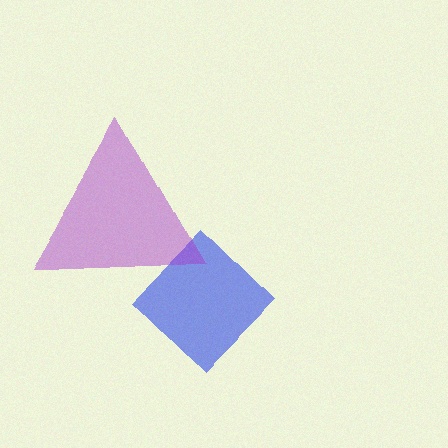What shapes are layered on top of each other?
The layered shapes are: a blue diamond, a purple triangle.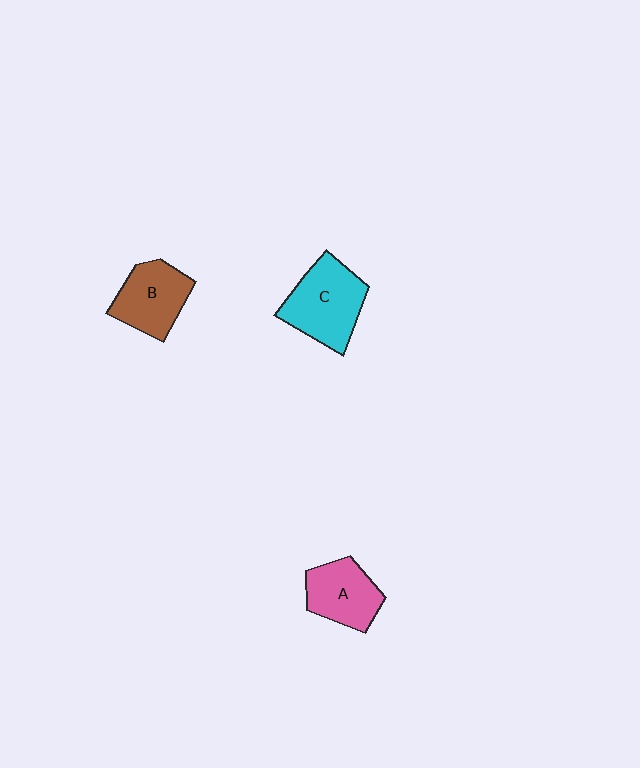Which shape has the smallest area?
Shape A (pink).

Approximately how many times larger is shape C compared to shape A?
Approximately 1.3 times.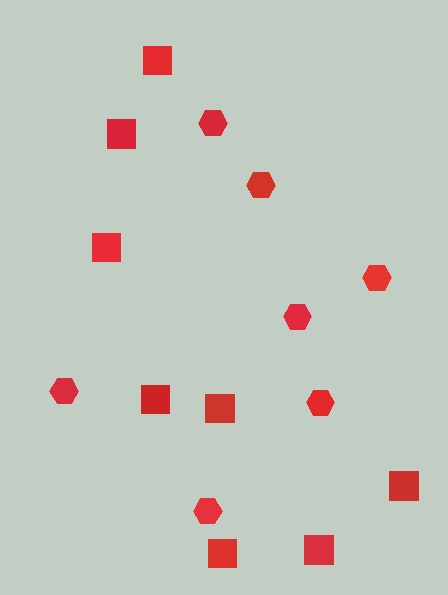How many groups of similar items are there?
There are 2 groups: one group of squares (8) and one group of hexagons (7).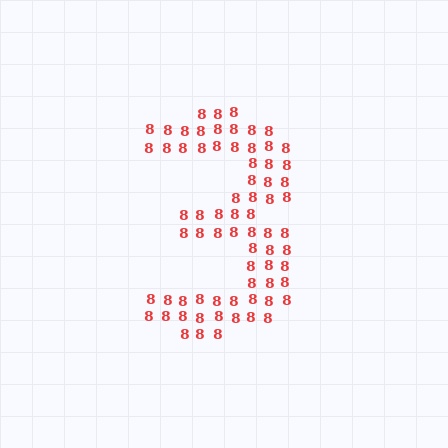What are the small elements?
The small elements are digit 8's.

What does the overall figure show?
The overall figure shows the digit 3.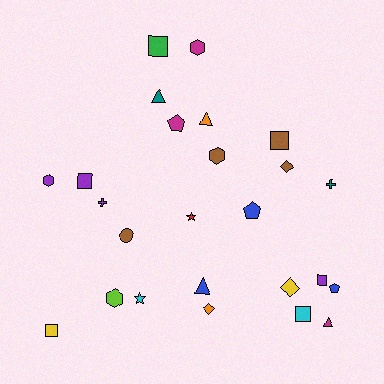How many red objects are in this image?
There is 1 red object.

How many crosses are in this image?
There are 2 crosses.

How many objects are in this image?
There are 25 objects.